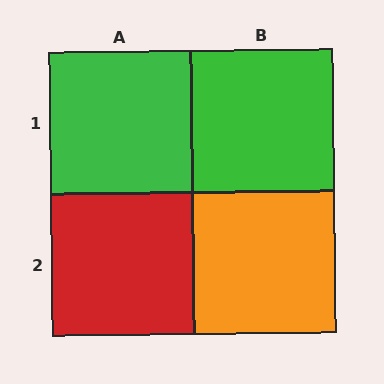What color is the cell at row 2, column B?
Orange.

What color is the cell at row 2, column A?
Red.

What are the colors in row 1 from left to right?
Green, green.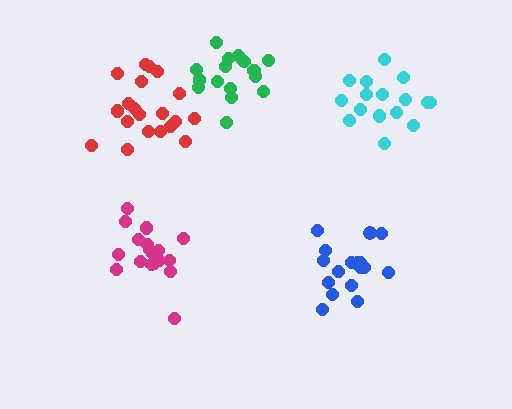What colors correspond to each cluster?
The clusters are colored: green, cyan, magenta, blue, red.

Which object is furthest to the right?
The cyan cluster is rightmost.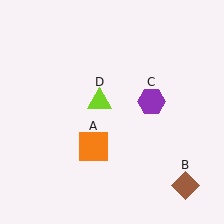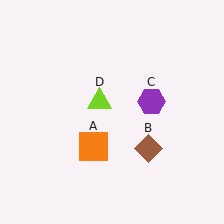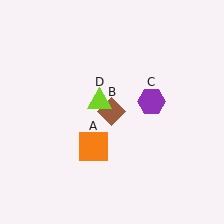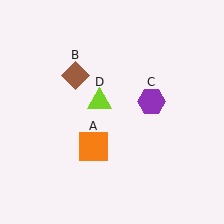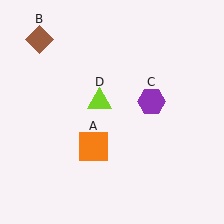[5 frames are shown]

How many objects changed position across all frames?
1 object changed position: brown diamond (object B).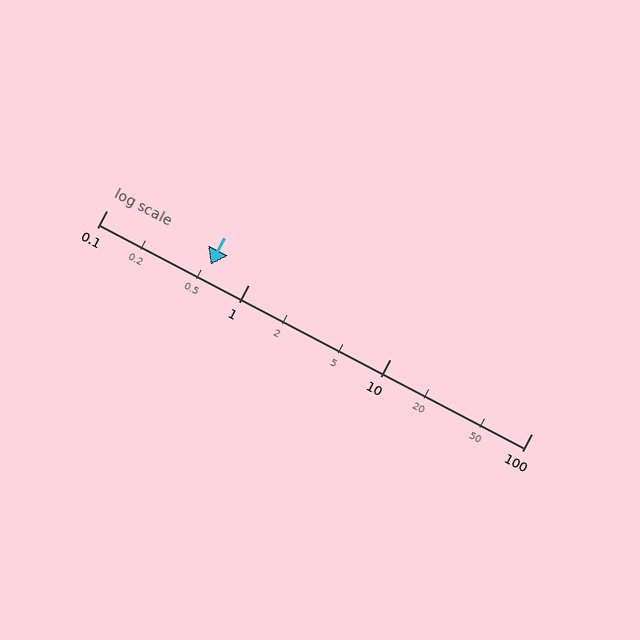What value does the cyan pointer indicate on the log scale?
The pointer indicates approximately 0.54.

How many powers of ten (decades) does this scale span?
The scale spans 3 decades, from 0.1 to 100.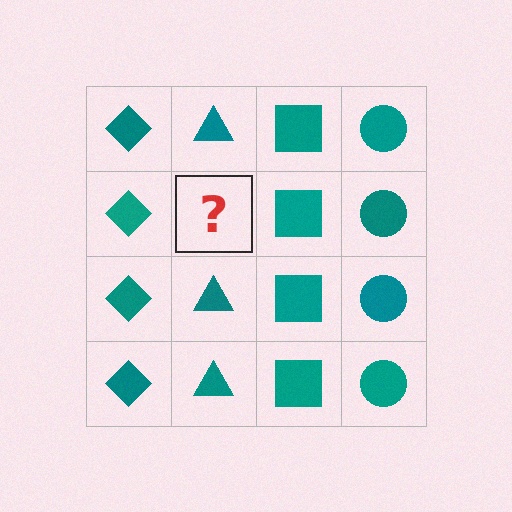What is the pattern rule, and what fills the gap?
The rule is that each column has a consistent shape. The gap should be filled with a teal triangle.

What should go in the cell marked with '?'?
The missing cell should contain a teal triangle.